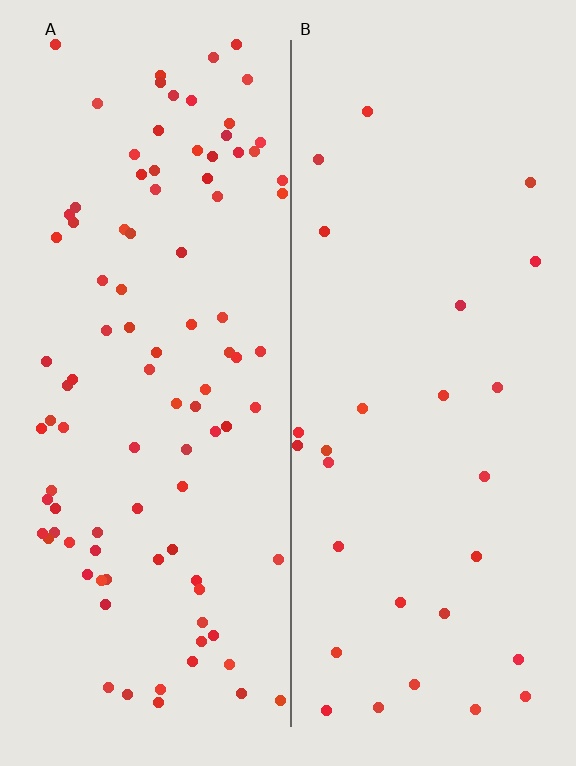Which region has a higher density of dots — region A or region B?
A (the left).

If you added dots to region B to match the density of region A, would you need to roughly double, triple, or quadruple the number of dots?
Approximately triple.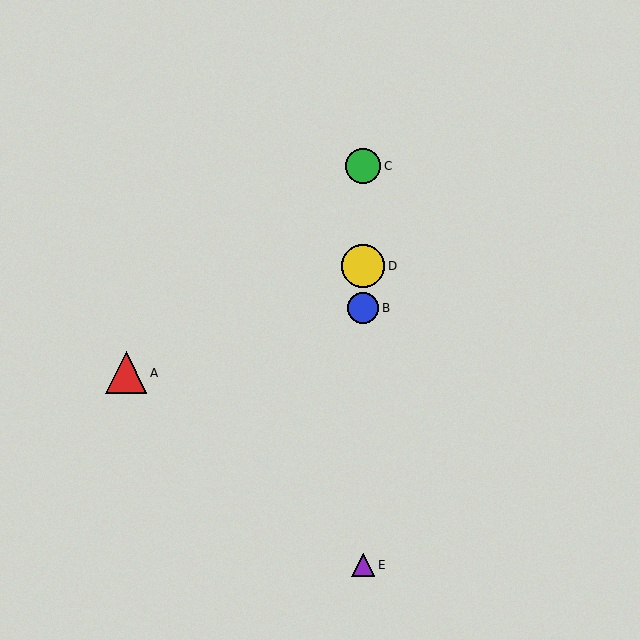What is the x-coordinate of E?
Object E is at x≈363.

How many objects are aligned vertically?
4 objects (B, C, D, E) are aligned vertically.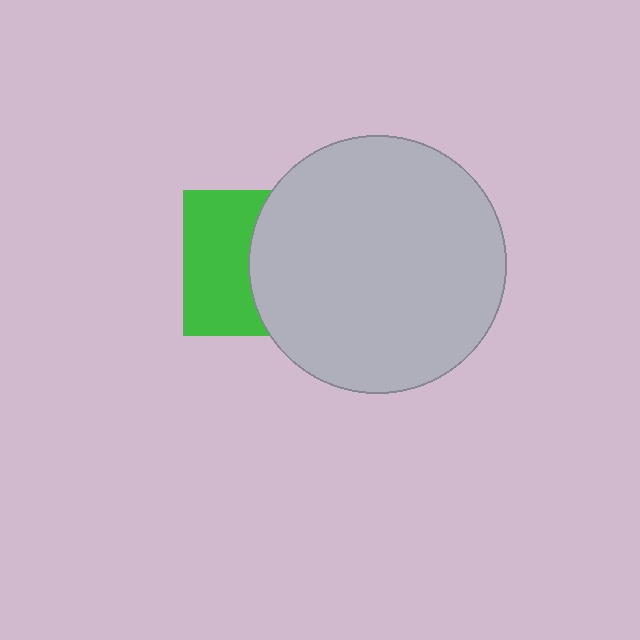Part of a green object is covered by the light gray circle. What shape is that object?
It is a square.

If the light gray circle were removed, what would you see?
You would see the complete green square.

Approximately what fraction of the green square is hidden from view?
Roughly 51% of the green square is hidden behind the light gray circle.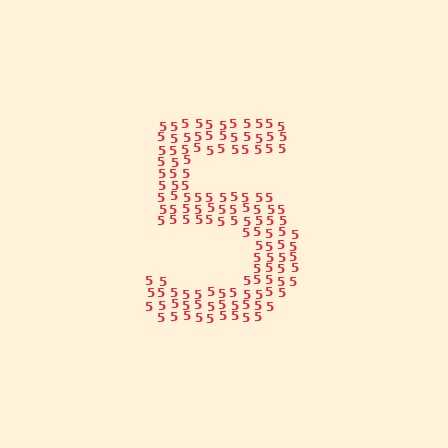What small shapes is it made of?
It is made of small digit 5's.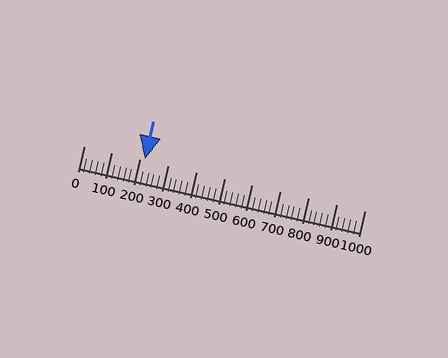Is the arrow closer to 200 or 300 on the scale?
The arrow is closer to 200.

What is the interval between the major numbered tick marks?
The major tick marks are spaced 100 units apart.